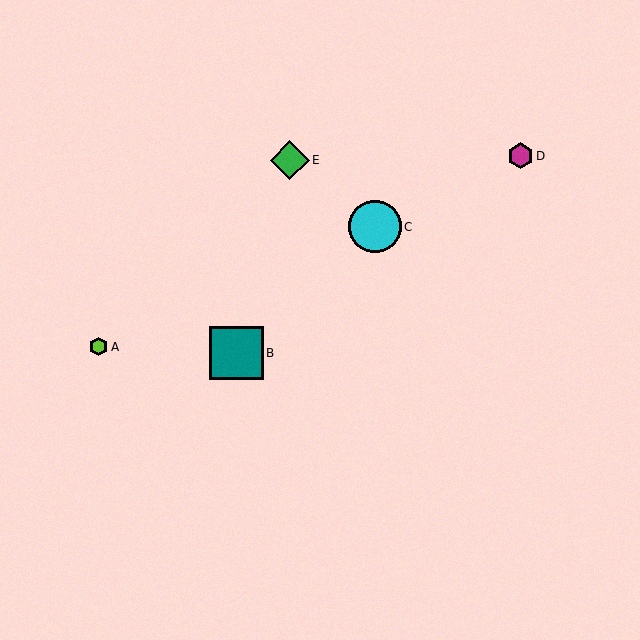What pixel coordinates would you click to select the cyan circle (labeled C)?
Click at (375, 227) to select the cyan circle C.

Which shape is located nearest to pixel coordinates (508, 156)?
The magenta hexagon (labeled D) at (520, 156) is nearest to that location.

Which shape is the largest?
The teal square (labeled B) is the largest.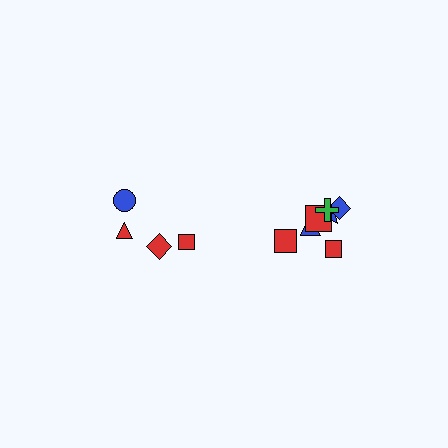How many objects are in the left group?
There are 4 objects.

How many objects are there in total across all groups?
There are 11 objects.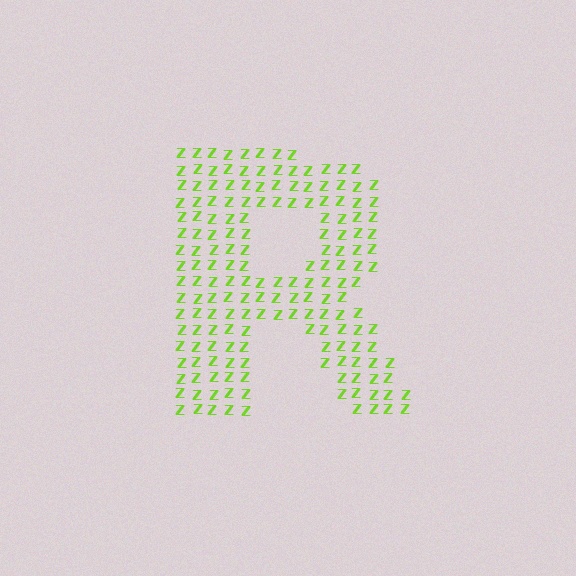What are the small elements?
The small elements are letter Z's.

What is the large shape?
The large shape is the letter R.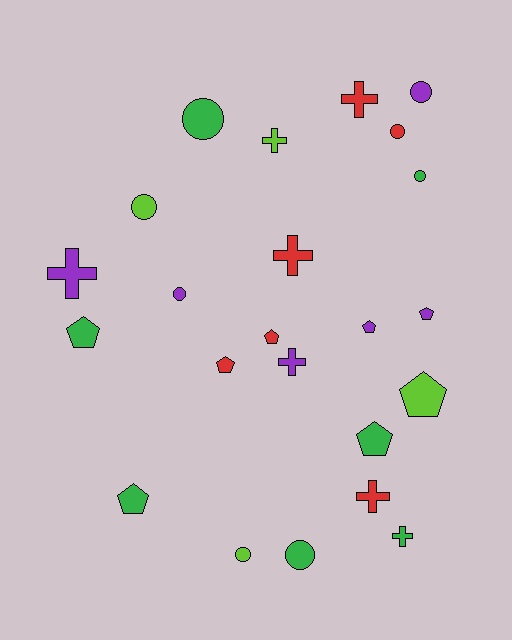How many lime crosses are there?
There is 1 lime cross.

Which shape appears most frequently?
Circle, with 8 objects.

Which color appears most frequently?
Green, with 7 objects.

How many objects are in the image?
There are 23 objects.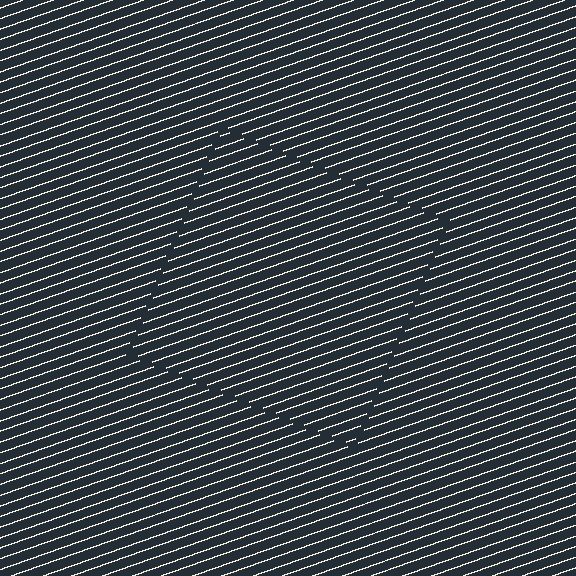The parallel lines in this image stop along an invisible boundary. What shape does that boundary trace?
An illusory square. The interior of the shape contains the same grating, shifted by half a period — the contour is defined by the phase discontinuity where line-ends from the inner and outer gratings abut.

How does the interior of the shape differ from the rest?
The interior of the shape contains the same grating, shifted by half a period — the contour is defined by the phase discontinuity where line-ends from the inner and outer gratings abut.